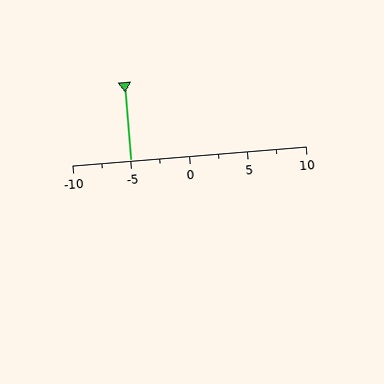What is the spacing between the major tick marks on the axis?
The major ticks are spaced 5 apart.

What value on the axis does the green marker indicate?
The marker indicates approximately -5.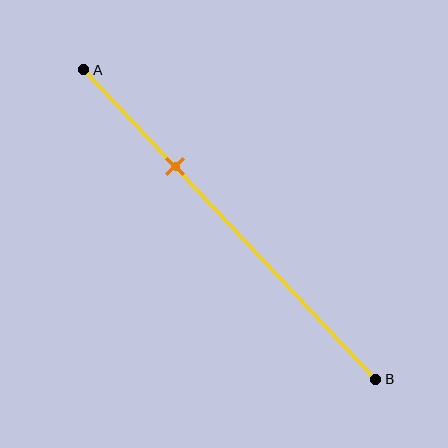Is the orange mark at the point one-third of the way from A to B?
Yes, the mark is approximately at the one-third point.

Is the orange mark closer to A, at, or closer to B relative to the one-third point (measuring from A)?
The orange mark is approximately at the one-third point of segment AB.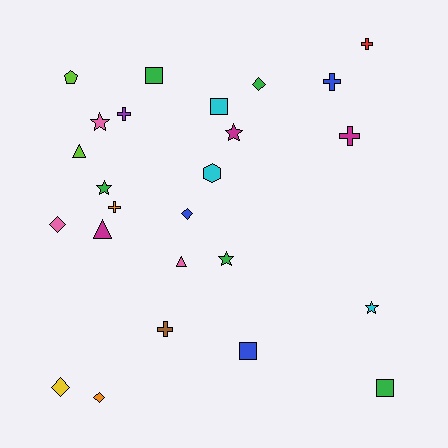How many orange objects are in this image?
There are 2 orange objects.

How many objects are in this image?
There are 25 objects.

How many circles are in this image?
There are no circles.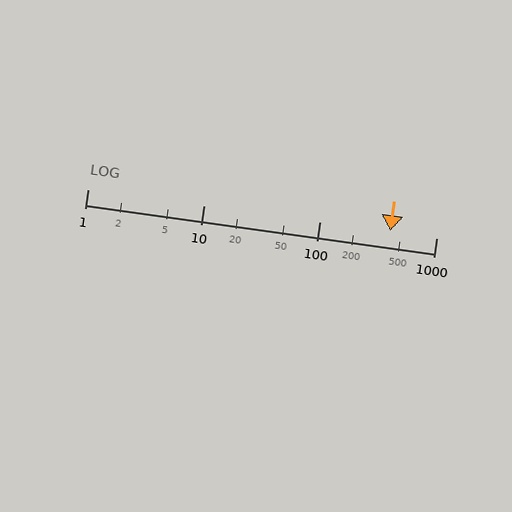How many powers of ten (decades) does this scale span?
The scale spans 3 decades, from 1 to 1000.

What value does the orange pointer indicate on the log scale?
The pointer indicates approximately 400.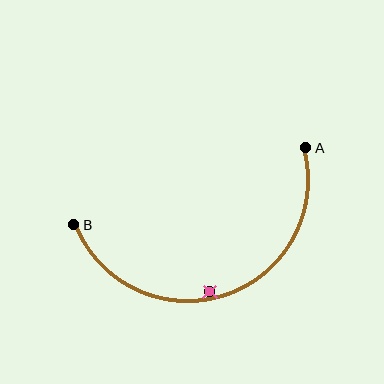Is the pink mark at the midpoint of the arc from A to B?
No — the pink mark does not lie on the arc at all. It sits slightly inside the curve.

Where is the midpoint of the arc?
The arc midpoint is the point on the curve farthest from the straight line joining A and B. It sits below that line.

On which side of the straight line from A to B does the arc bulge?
The arc bulges below the straight line connecting A and B.